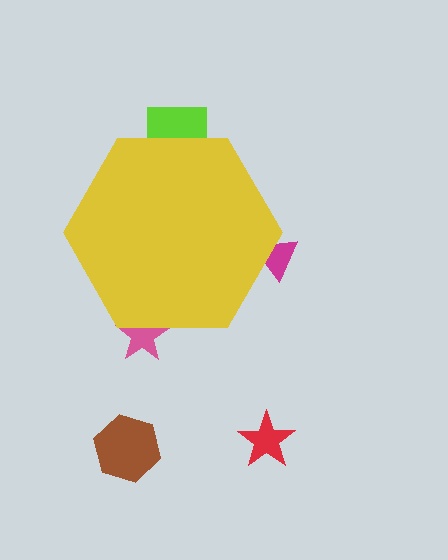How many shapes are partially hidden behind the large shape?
3 shapes are partially hidden.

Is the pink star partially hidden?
Yes, the pink star is partially hidden behind the yellow hexagon.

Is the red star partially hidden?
No, the red star is fully visible.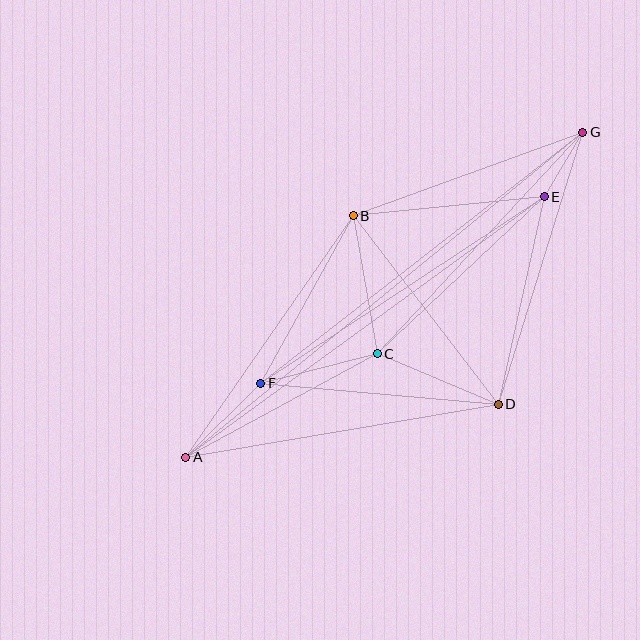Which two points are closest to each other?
Points E and G are closest to each other.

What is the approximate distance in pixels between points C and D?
The distance between C and D is approximately 131 pixels.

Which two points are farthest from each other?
Points A and G are farthest from each other.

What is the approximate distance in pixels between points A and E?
The distance between A and E is approximately 443 pixels.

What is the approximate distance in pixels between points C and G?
The distance between C and G is approximately 302 pixels.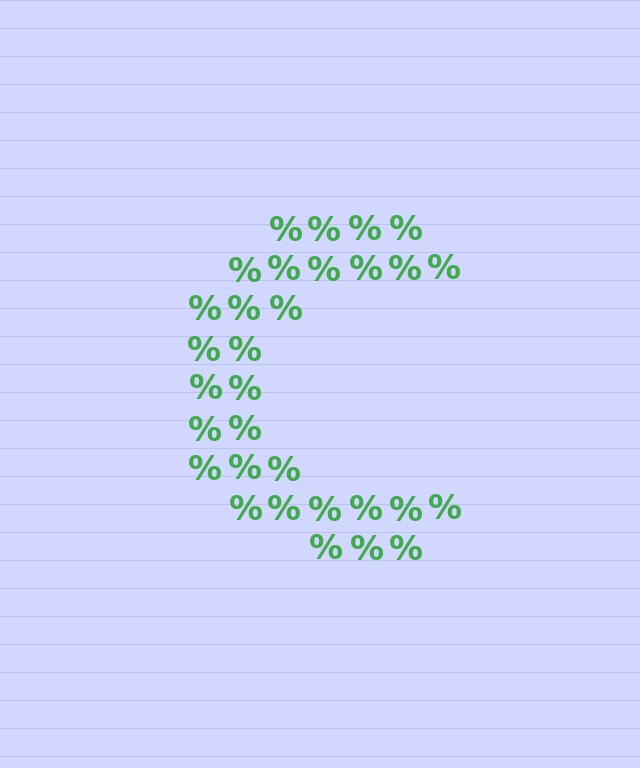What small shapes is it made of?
It is made of small percent signs.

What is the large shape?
The large shape is the letter C.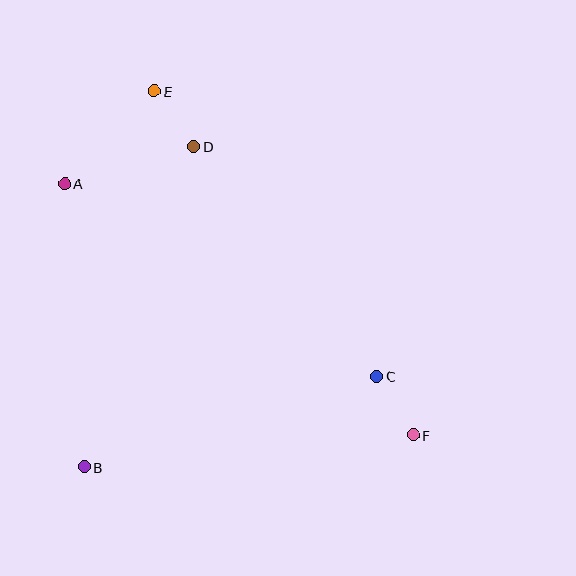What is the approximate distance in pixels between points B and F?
The distance between B and F is approximately 331 pixels.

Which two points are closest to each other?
Points D and E are closest to each other.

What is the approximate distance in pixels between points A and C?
The distance between A and C is approximately 366 pixels.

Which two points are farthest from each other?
Points E and F are farthest from each other.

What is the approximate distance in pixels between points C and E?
The distance between C and E is approximately 361 pixels.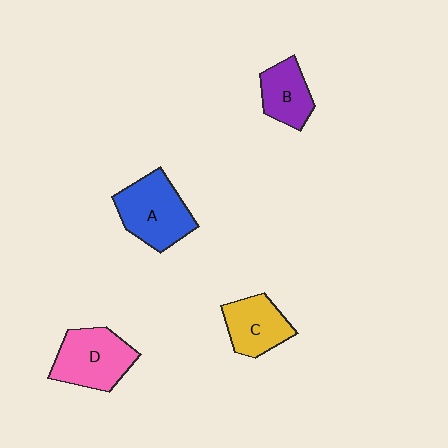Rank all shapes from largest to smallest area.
From largest to smallest: A (blue), D (pink), C (yellow), B (purple).